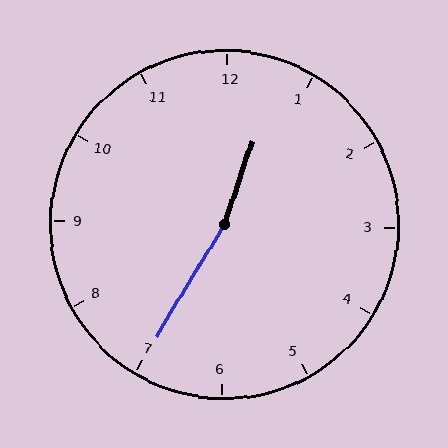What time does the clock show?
12:35.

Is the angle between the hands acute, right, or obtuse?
It is obtuse.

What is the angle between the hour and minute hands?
Approximately 168 degrees.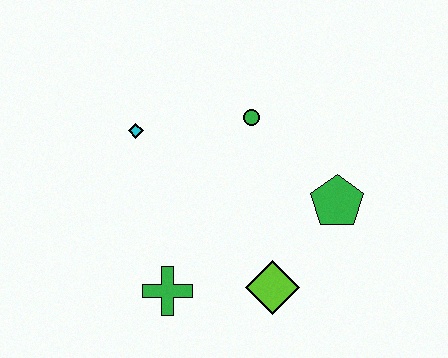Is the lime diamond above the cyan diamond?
No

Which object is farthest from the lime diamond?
The cyan diamond is farthest from the lime diamond.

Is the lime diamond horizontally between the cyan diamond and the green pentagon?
Yes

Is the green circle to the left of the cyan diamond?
No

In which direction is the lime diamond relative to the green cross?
The lime diamond is to the right of the green cross.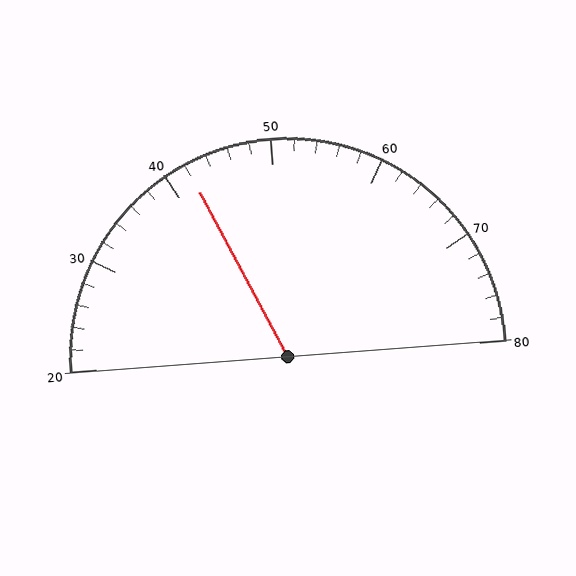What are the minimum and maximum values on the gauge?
The gauge ranges from 20 to 80.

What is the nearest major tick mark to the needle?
The nearest major tick mark is 40.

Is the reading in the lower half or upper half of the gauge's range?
The reading is in the lower half of the range (20 to 80).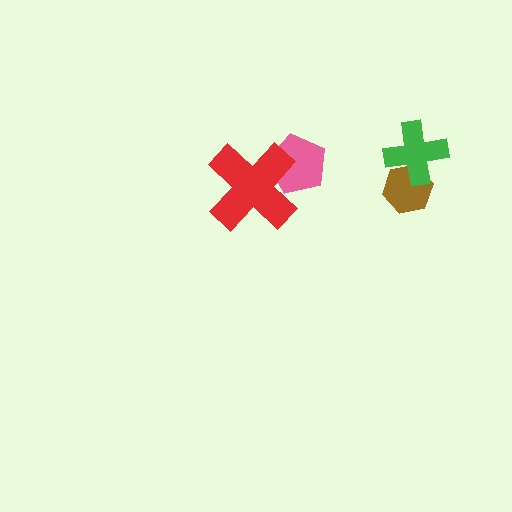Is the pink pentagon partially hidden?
Yes, it is partially covered by another shape.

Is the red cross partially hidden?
No, no other shape covers it.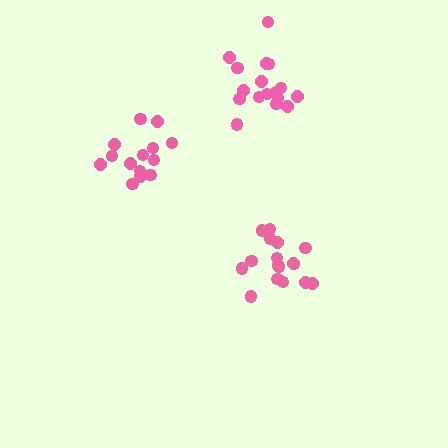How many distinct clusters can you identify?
There are 3 distinct clusters.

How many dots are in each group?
Group 1: 17 dots, Group 2: 14 dots, Group 3: 17 dots (48 total).